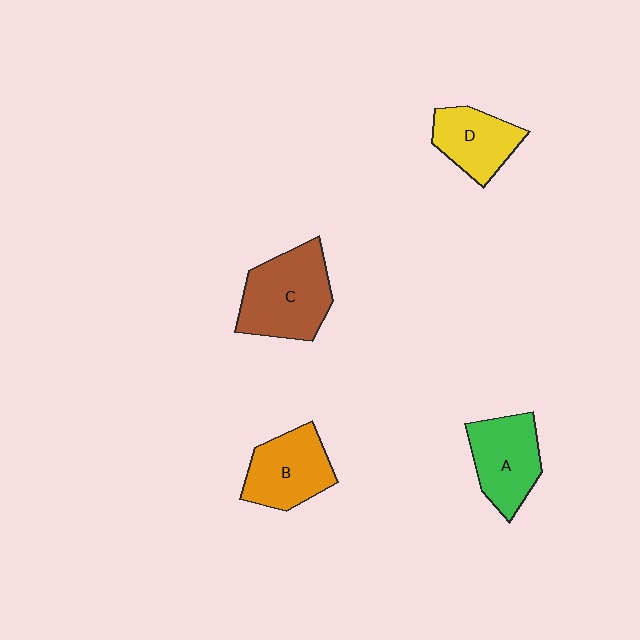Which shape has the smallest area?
Shape D (yellow).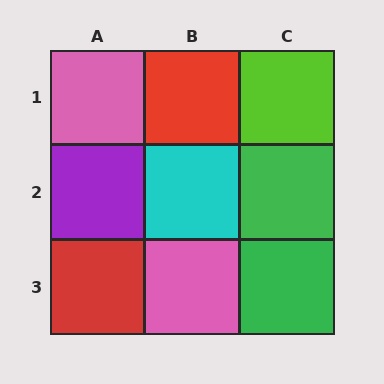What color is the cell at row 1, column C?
Lime.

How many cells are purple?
1 cell is purple.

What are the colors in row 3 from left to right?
Red, pink, green.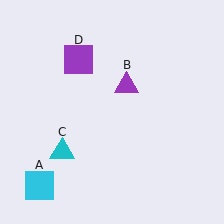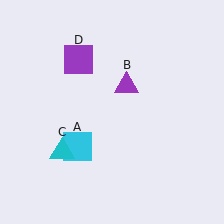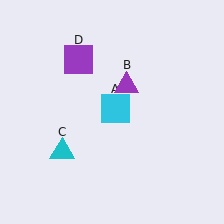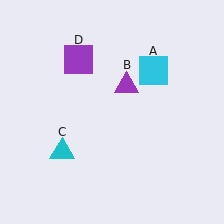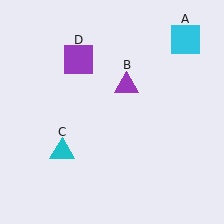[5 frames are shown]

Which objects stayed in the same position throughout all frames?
Purple triangle (object B) and cyan triangle (object C) and purple square (object D) remained stationary.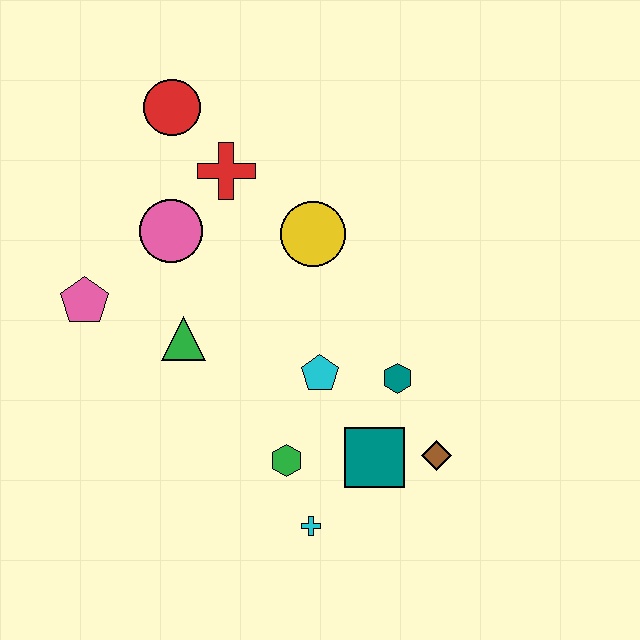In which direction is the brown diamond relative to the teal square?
The brown diamond is to the right of the teal square.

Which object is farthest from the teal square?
The red circle is farthest from the teal square.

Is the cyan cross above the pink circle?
No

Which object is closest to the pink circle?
The red cross is closest to the pink circle.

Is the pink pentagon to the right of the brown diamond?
No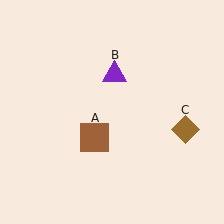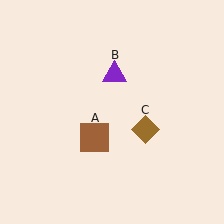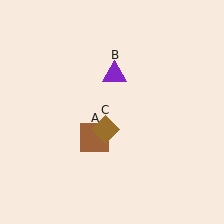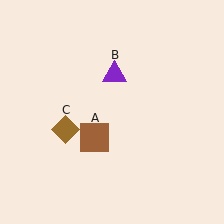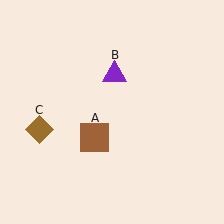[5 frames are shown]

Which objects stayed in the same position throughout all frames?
Brown square (object A) and purple triangle (object B) remained stationary.